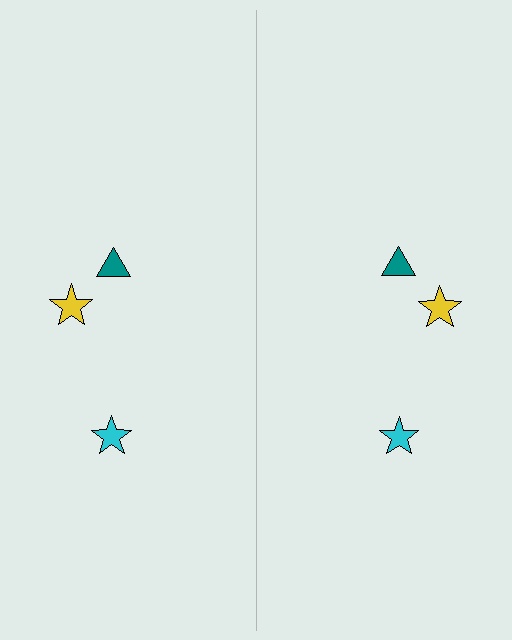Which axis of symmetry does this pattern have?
The pattern has a vertical axis of symmetry running through the center of the image.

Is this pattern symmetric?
Yes, this pattern has bilateral (reflection) symmetry.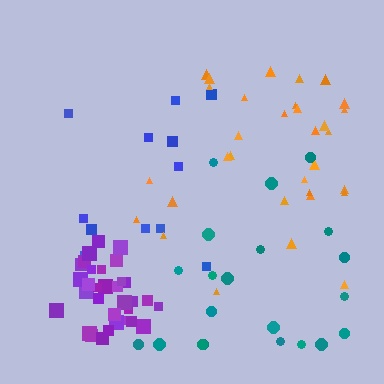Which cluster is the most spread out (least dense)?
Blue.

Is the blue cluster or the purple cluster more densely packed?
Purple.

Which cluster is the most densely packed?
Purple.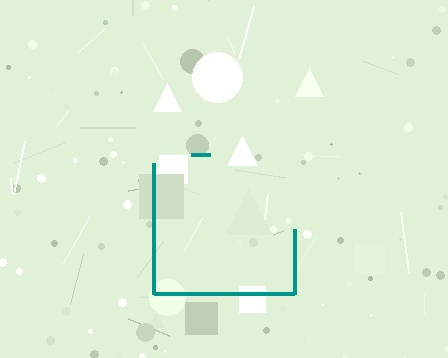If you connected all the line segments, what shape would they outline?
They would outline a square.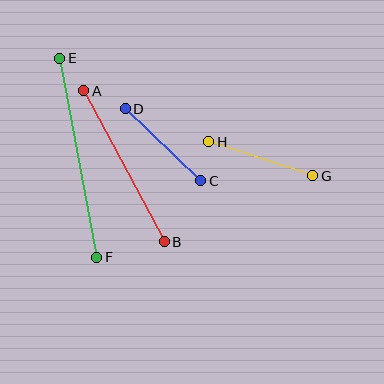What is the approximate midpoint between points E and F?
The midpoint is at approximately (78, 158) pixels.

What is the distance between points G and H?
The distance is approximately 109 pixels.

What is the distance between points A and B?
The distance is approximately 171 pixels.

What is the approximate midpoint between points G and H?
The midpoint is at approximately (261, 159) pixels.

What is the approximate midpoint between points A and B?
The midpoint is at approximately (124, 166) pixels.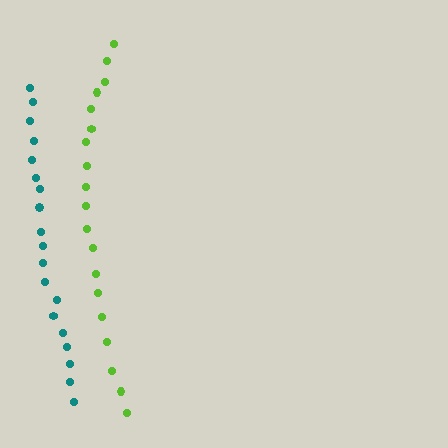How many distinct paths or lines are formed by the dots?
There are 2 distinct paths.